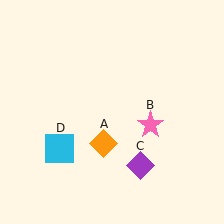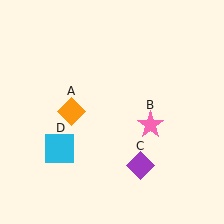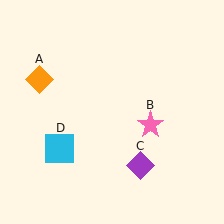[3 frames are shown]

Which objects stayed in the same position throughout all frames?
Pink star (object B) and purple diamond (object C) and cyan square (object D) remained stationary.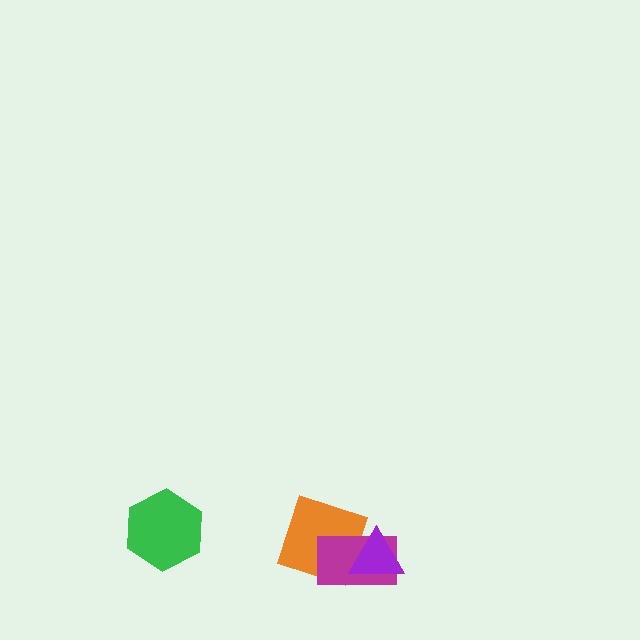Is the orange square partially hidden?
Yes, it is partially covered by another shape.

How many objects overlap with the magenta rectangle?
2 objects overlap with the magenta rectangle.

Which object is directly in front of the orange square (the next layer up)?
The magenta rectangle is directly in front of the orange square.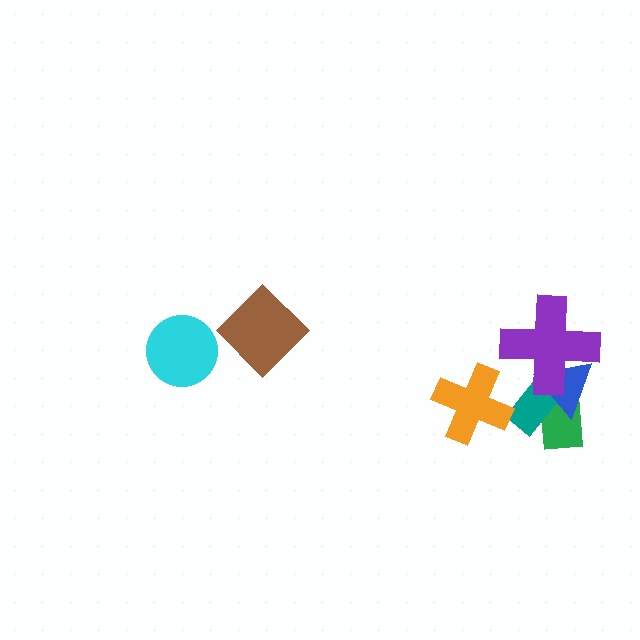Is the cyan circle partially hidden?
No, no other shape covers it.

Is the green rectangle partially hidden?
Yes, it is partially covered by another shape.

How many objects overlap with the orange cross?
0 objects overlap with the orange cross.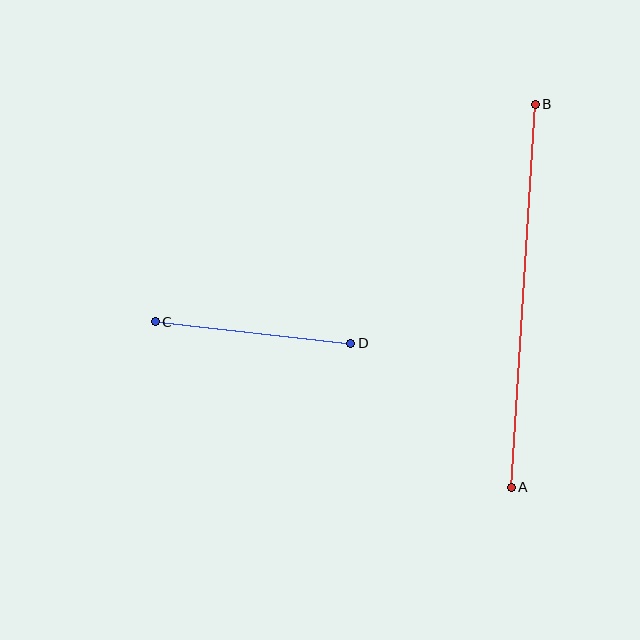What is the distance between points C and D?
The distance is approximately 197 pixels.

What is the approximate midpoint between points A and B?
The midpoint is at approximately (523, 296) pixels.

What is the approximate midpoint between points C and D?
The midpoint is at approximately (253, 332) pixels.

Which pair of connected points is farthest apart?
Points A and B are farthest apart.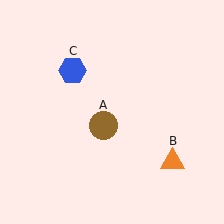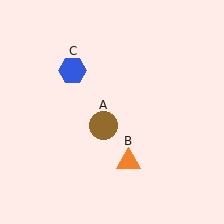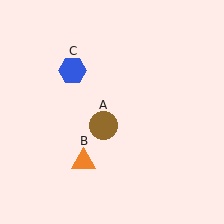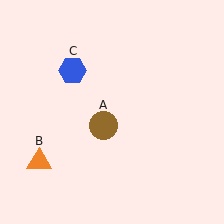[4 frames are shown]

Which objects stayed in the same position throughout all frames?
Brown circle (object A) and blue hexagon (object C) remained stationary.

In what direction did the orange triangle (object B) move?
The orange triangle (object B) moved left.